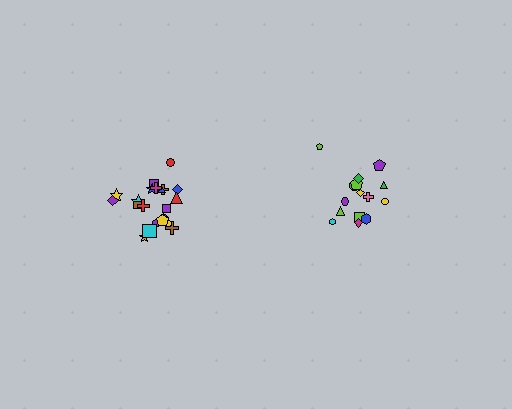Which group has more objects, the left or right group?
The left group.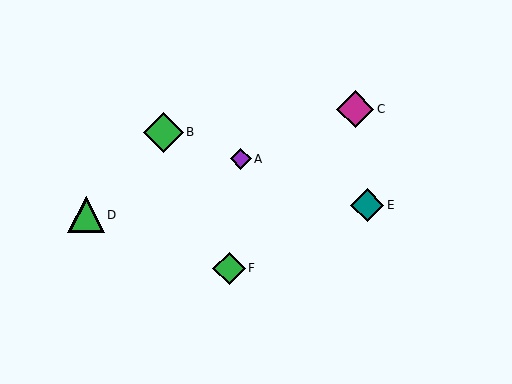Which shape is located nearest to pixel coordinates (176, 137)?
The green diamond (labeled B) at (163, 132) is nearest to that location.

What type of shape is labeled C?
Shape C is a magenta diamond.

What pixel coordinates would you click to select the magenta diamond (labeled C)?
Click at (355, 109) to select the magenta diamond C.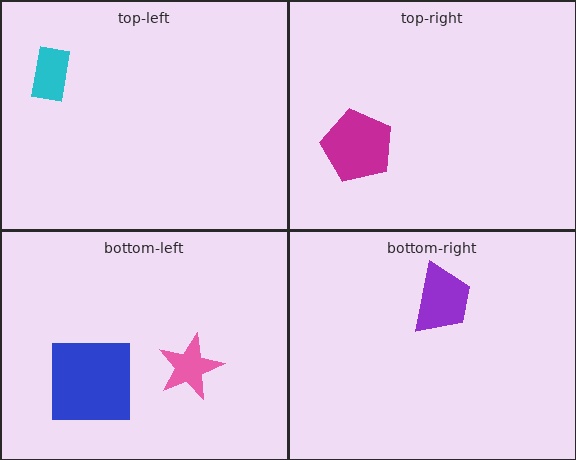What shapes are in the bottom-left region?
The blue square, the pink star.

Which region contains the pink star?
The bottom-left region.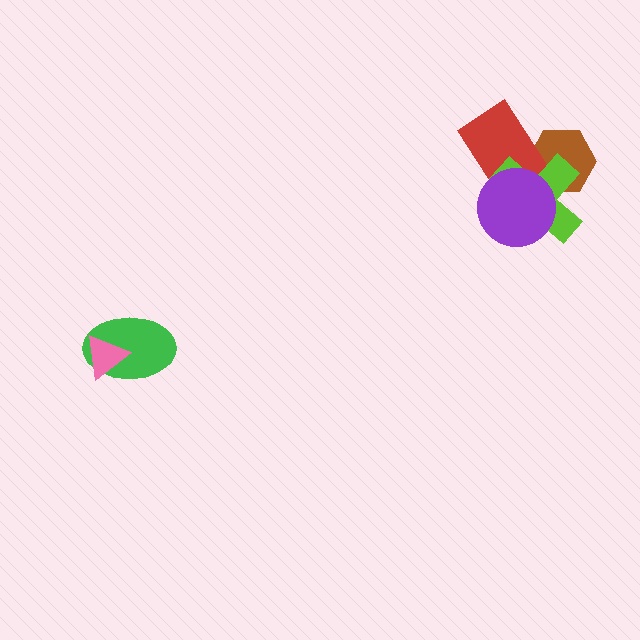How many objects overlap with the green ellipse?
1 object overlaps with the green ellipse.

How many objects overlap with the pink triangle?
1 object overlaps with the pink triangle.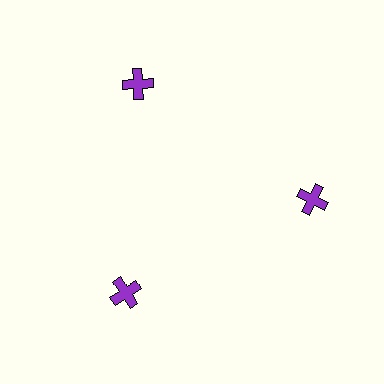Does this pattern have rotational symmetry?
Yes, this pattern has 3-fold rotational symmetry. It looks the same after rotating 120 degrees around the center.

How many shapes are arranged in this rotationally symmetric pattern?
There are 3 shapes, arranged in 3 groups of 1.